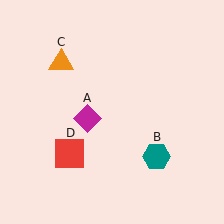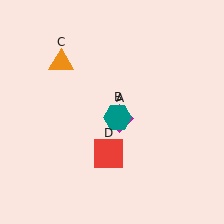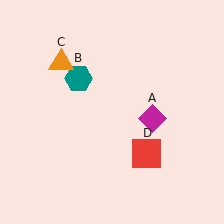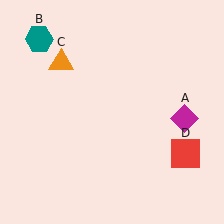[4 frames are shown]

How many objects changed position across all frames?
3 objects changed position: magenta diamond (object A), teal hexagon (object B), red square (object D).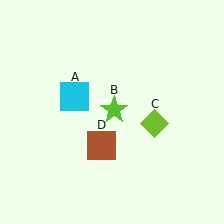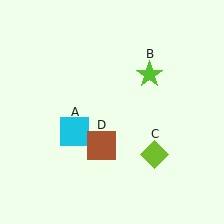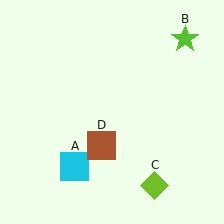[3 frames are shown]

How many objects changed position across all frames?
3 objects changed position: cyan square (object A), lime star (object B), lime diamond (object C).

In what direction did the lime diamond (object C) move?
The lime diamond (object C) moved down.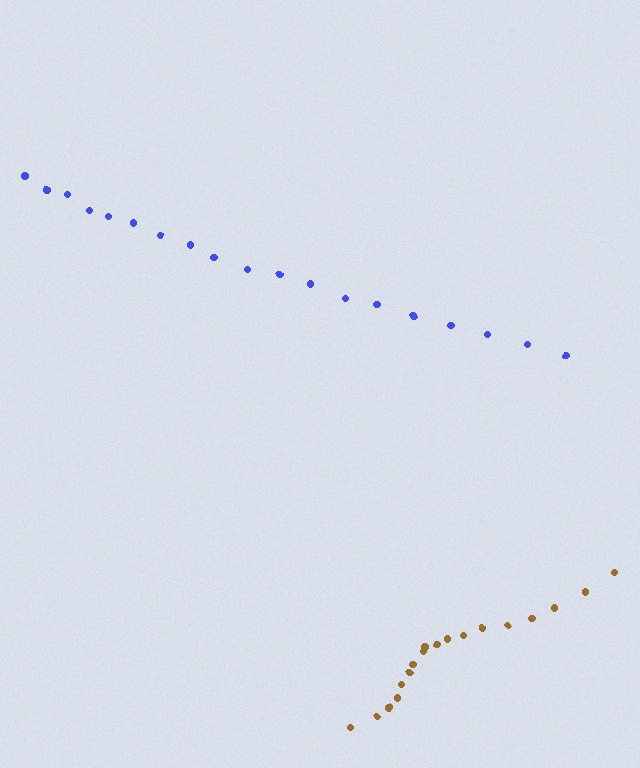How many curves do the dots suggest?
There are 2 distinct paths.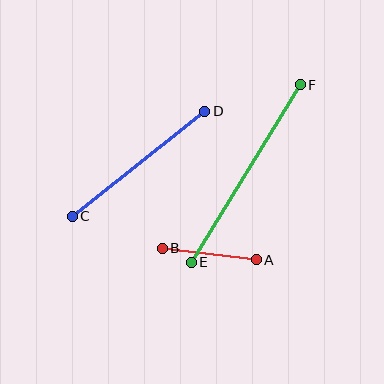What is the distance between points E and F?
The distance is approximately 208 pixels.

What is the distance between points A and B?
The distance is approximately 95 pixels.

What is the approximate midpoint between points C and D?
The midpoint is at approximately (138, 164) pixels.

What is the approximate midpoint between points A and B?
The midpoint is at approximately (209, 254) pixels.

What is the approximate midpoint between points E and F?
The midpoint is at approximately (246, 174) pixels.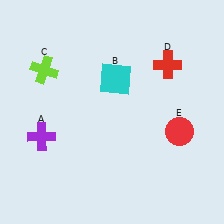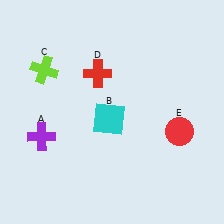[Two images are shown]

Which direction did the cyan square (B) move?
The cyan square (B) moved down.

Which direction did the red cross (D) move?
The red cross (D) moved left.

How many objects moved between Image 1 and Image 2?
2 objects moved between the two images.